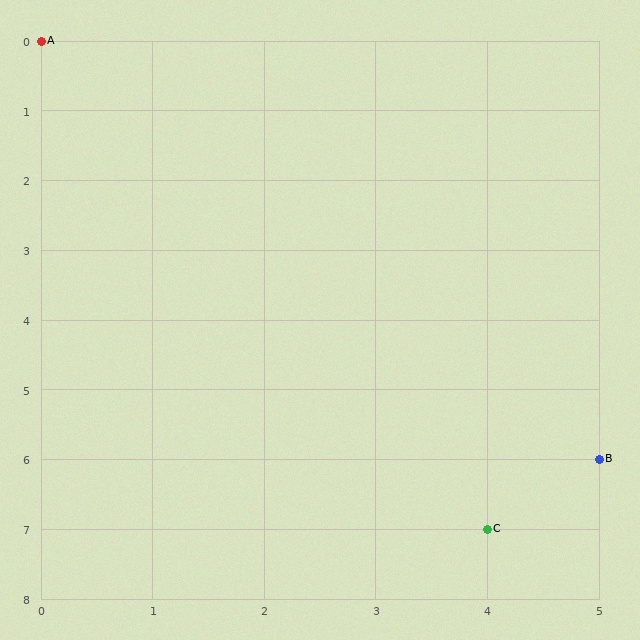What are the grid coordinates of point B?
Point B is at grid coordinates (5, 6).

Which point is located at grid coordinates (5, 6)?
Point B is at (5, 6).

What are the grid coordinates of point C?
Point C is at grid coordinates (4, 7).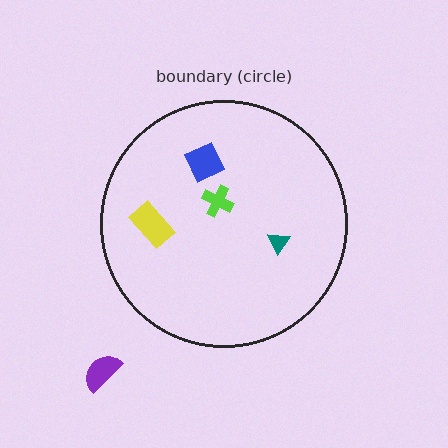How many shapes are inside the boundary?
4 inside, 1 outside.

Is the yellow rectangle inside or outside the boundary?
Inside.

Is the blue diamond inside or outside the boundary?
Inside.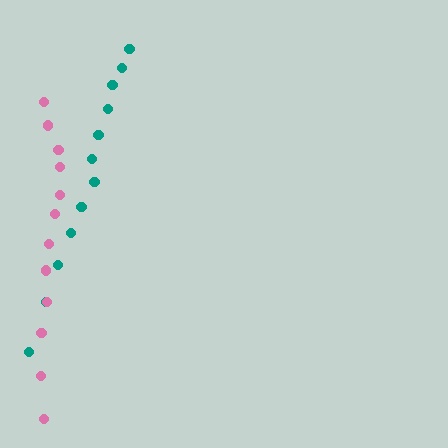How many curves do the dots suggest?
There are 2 distinct paths.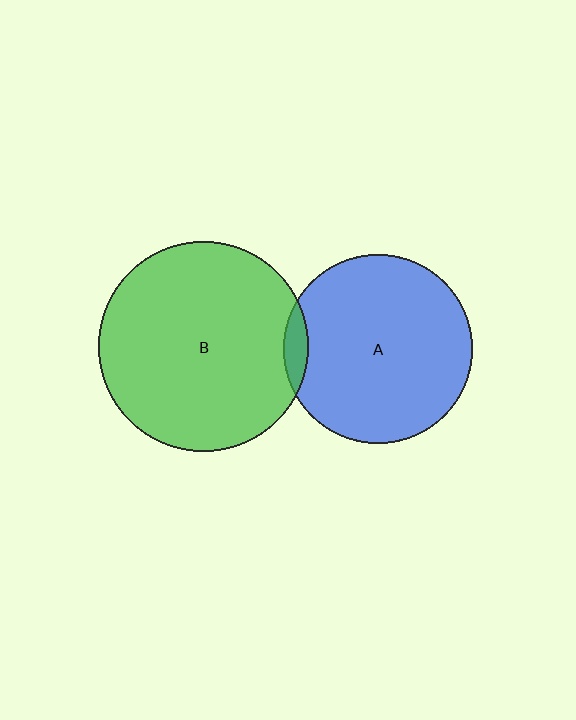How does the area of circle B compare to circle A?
Approximately 1.2 times.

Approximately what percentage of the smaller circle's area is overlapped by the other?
Approximately 5%.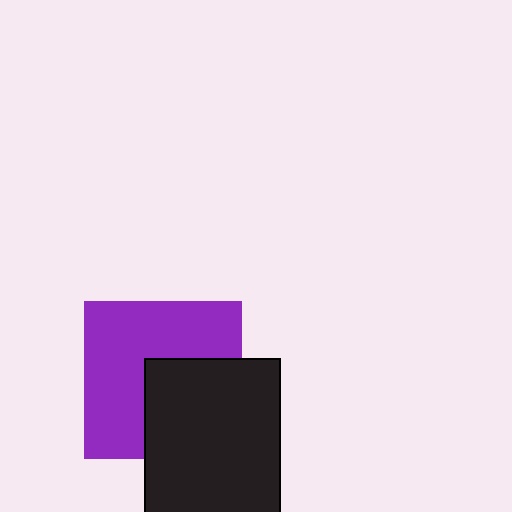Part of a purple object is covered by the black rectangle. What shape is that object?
It is a square.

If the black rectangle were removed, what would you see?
You would see the complete purple square.